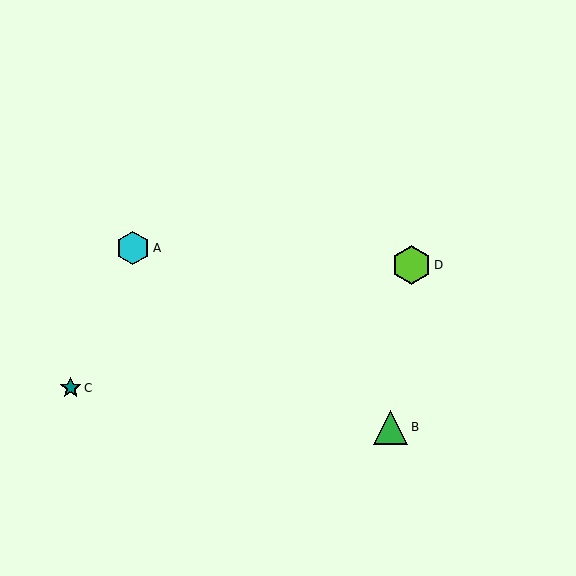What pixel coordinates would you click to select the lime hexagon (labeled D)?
Click at (411, 265) to select the lime hexagon D.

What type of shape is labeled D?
Shape D is a lime hexagon.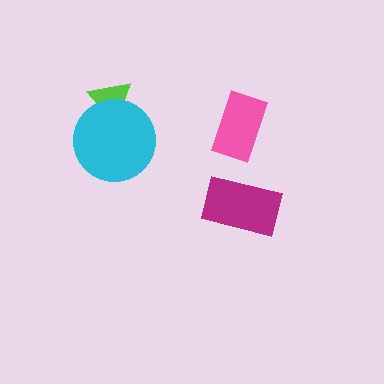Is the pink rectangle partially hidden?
No, no other shape covers it.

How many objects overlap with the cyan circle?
1 object overlaps with the cyan circle.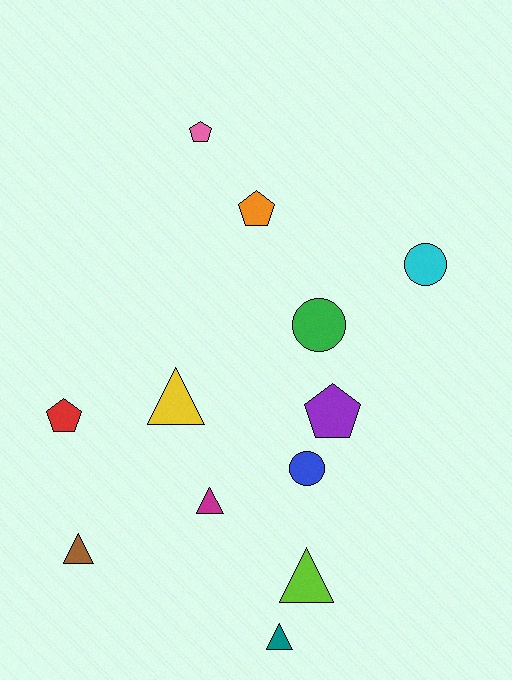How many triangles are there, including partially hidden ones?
There are 5 triangles.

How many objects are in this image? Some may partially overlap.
There are 12 objects.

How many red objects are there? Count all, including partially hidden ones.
There is 1 red object.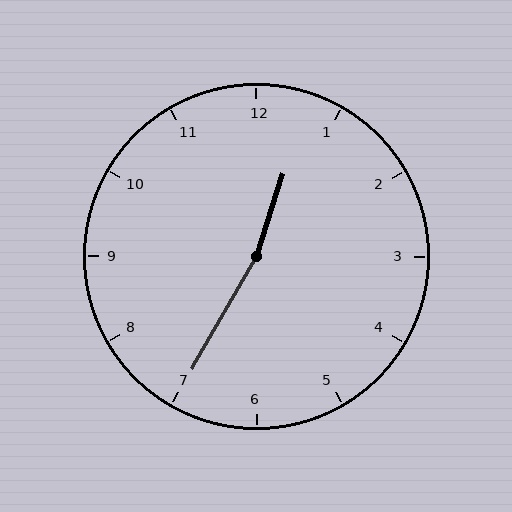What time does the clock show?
12:35.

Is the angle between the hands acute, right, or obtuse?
It is obtuse.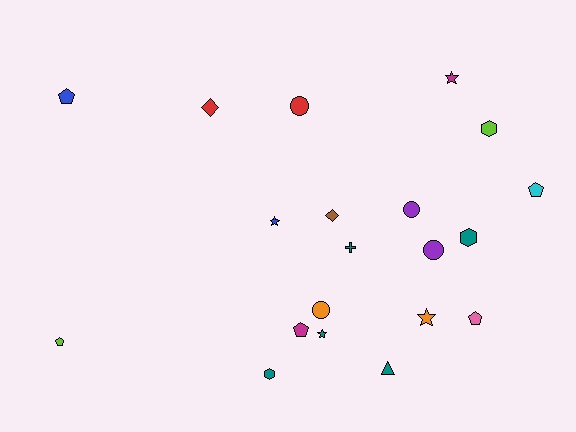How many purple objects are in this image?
There are 2 purple objects.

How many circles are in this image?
There are 4 circles.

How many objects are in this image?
There are 20 objects.